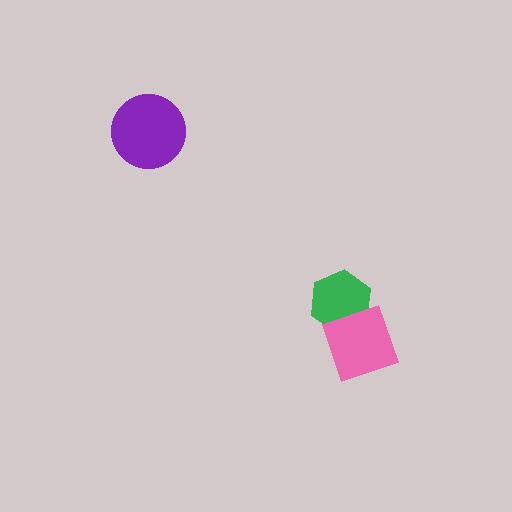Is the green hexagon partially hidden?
Yes, it is partially covered by another shape.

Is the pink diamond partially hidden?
No, no other shape covers it.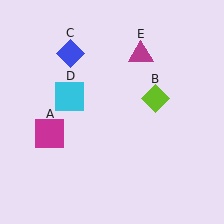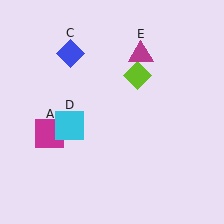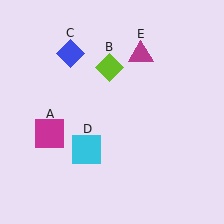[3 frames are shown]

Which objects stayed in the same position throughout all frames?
Magenta square (object A) and blue diamond (object C) and magenta triangle (object E) remained stationary.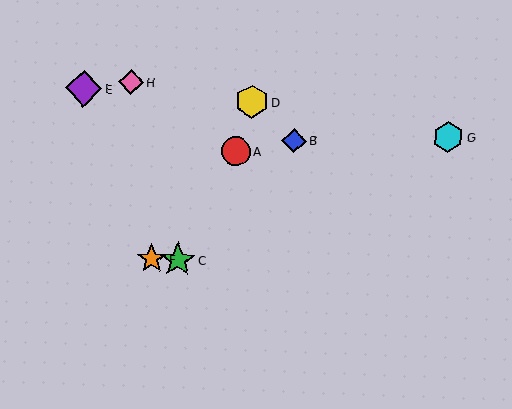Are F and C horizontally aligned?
Yes, both are at y≈259.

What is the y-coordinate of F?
Object F is at y≈259.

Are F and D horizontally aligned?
No, F is at y≈259 and D is at y≈101.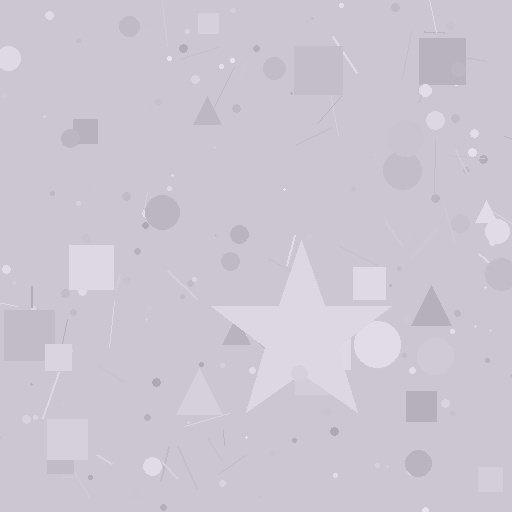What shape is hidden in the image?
A star is hidden in the image.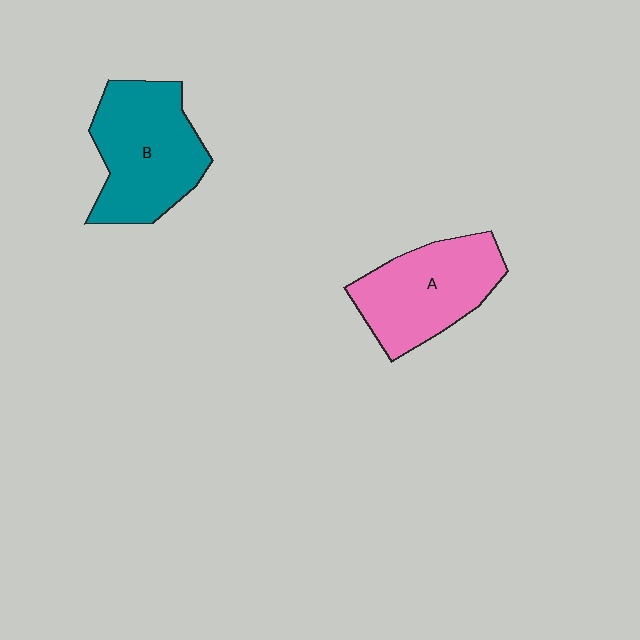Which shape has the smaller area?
Shape A (pink).